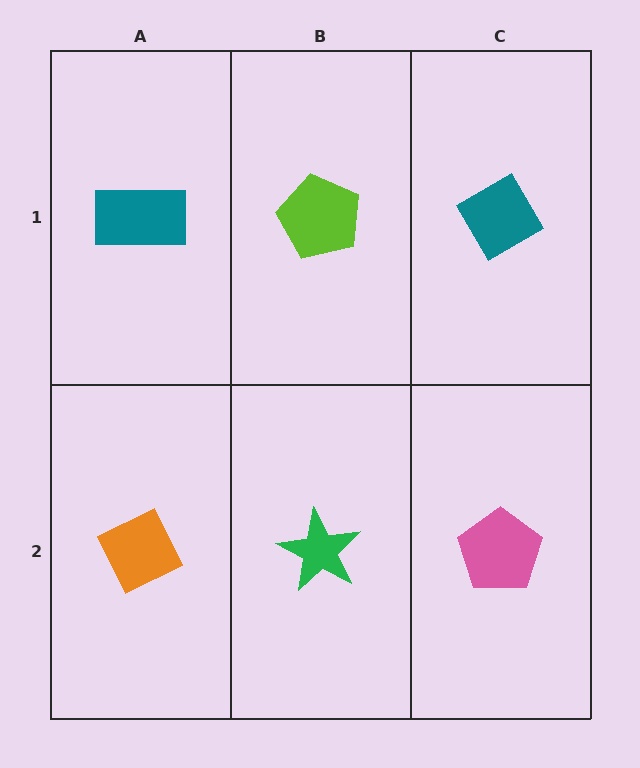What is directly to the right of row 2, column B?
A pink pentagon.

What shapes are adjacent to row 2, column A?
A teal rectangle (row 1, column A), a green star (row 2, column B).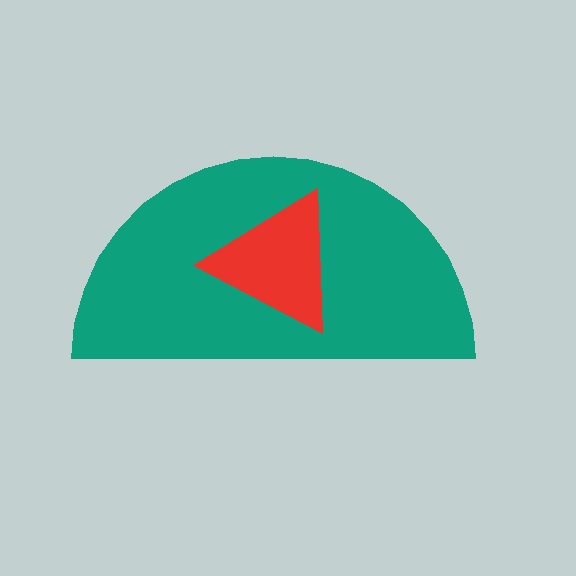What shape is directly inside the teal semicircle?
The red triangle.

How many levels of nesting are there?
2.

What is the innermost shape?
The red triangle.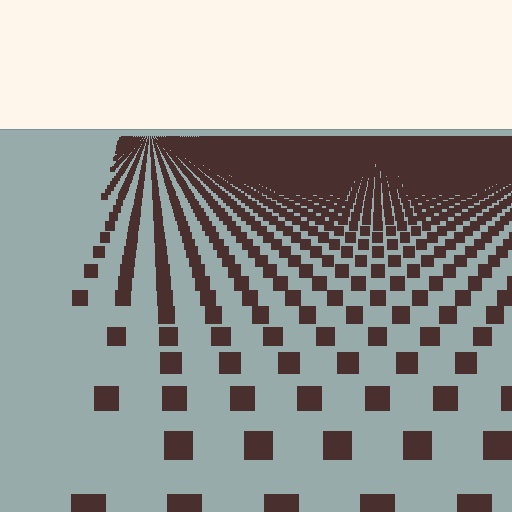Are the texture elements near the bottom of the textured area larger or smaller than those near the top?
Larger. Near the bottom, elements are closer to the viewer and appear at a bigger on-screen size.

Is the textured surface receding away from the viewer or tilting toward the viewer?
The surface is receding away from the viewer. Texture elements get smaller and denser toward the top.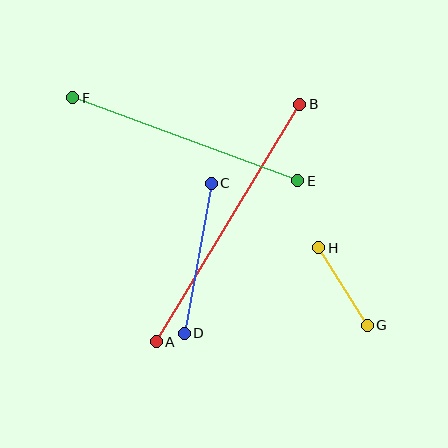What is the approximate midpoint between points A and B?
The midpoint is at approximately (228, 223) pixels.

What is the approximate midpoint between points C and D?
The midpoint is at approximately (198, 258) pixels.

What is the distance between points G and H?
The distance is approximately 92 pixels.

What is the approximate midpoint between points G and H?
The midpoint is at approximately (343, 286) pixels.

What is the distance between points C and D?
The distance is approximately 153 pixels.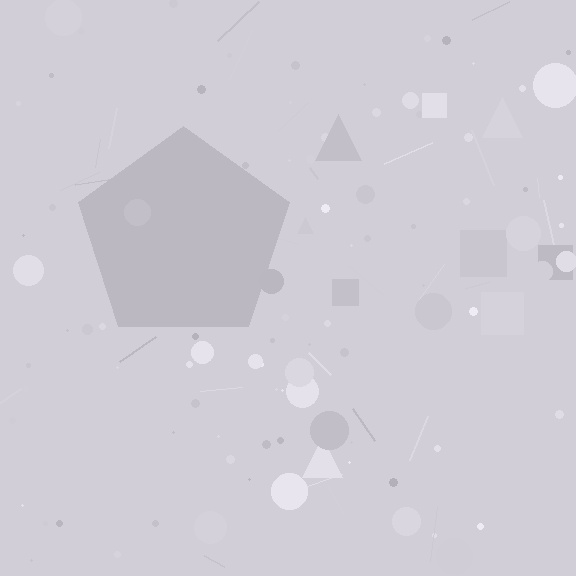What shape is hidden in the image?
A pentagon is hidden in the image.